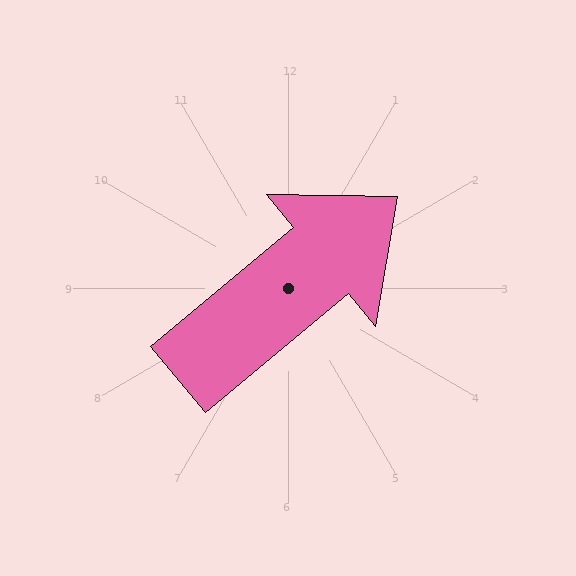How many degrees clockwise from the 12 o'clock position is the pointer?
Approximately 50 degrees.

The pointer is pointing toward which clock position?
Roughly 2 o'clock.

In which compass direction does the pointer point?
Northeast.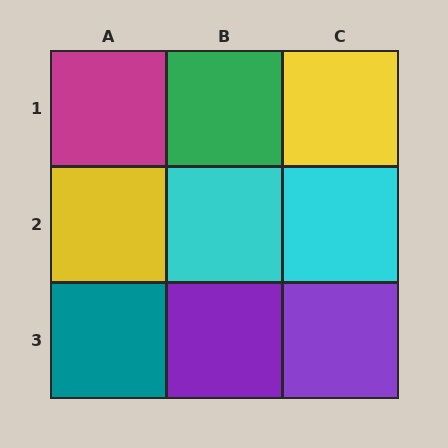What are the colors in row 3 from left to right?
Teal, purple, purple.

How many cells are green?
1 cell is green.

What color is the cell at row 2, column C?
Cyan.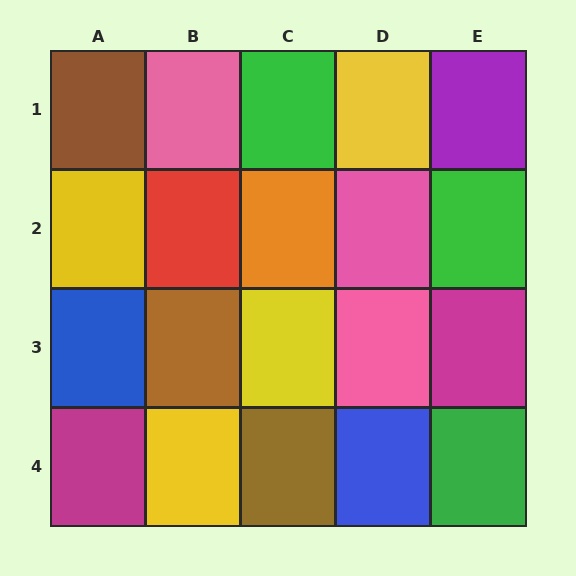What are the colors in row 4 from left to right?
Magenta, yellow, brown, blue, green.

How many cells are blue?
2 cells are blue.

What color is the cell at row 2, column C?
Orange.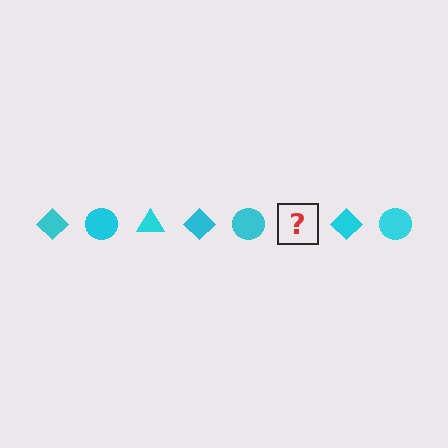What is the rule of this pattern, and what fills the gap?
The rule is that the pattern cycles through diamond, circle, triangle shapes in cyan. The gap should be filled with a cyan triangle.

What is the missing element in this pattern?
The missing element is a cyan triangle.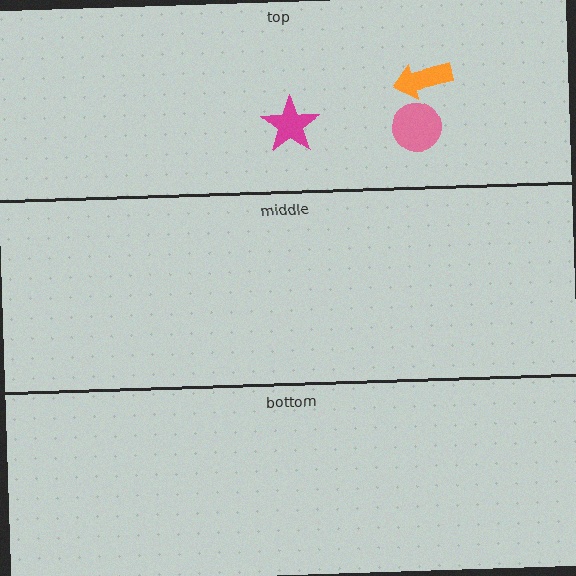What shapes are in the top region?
The orange arrow, the pink circle, the magenta star.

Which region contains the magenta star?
The top region.